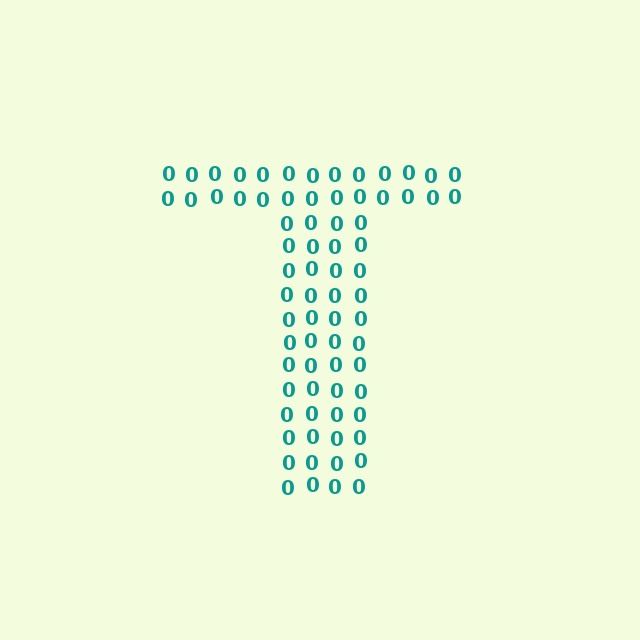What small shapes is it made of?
It is made of small digit 0's.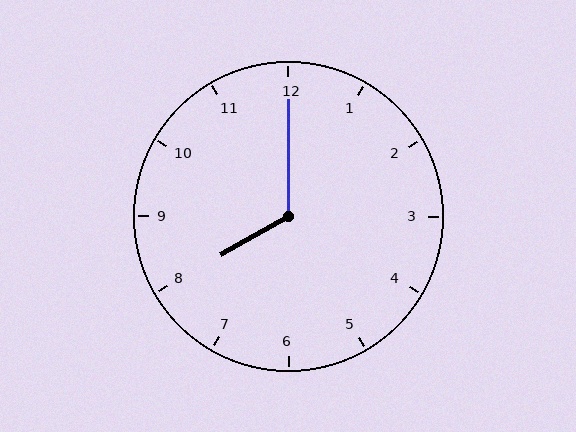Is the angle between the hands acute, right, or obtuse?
It is obtuse.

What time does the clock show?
8:00.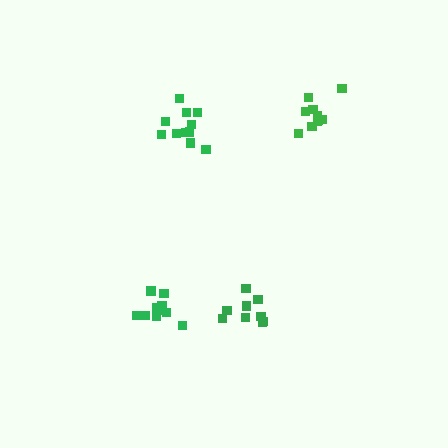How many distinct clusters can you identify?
There are 4 distinct clusters.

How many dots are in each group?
Group 1: 11 dots, Group 2: 10 dots, Group 3: 10 dots, Group 4: 9 dots (40 total).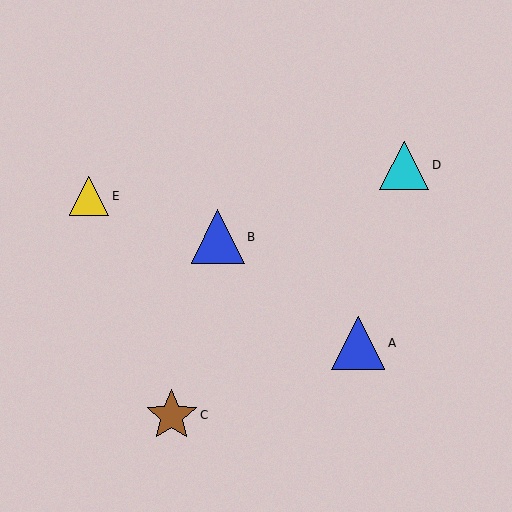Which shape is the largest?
The blue triangle (labeled B) is the largest.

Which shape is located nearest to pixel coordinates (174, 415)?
The brown star (labeled C) at (172, 415) is nearest to that location.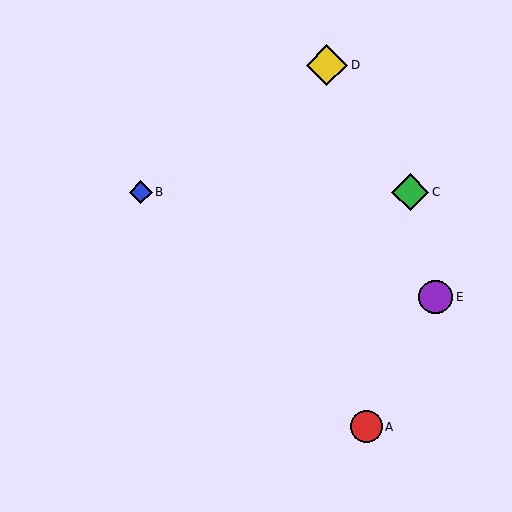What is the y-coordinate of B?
Object B is at y≈192.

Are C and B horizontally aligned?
Yes, both are at y≈192.